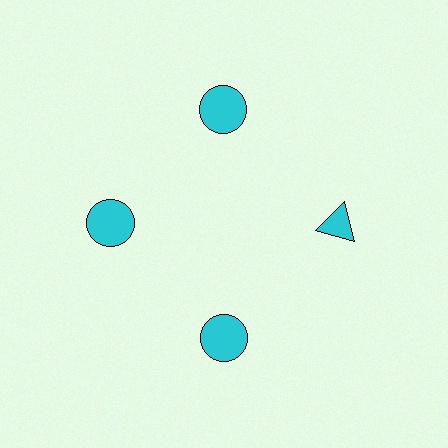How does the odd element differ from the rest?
It has a different shape: triangle instead of circle.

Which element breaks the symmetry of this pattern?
The cyan triangle at roughly the 3 o'clock position breaks the symmetry. All other shapes are cyan circles.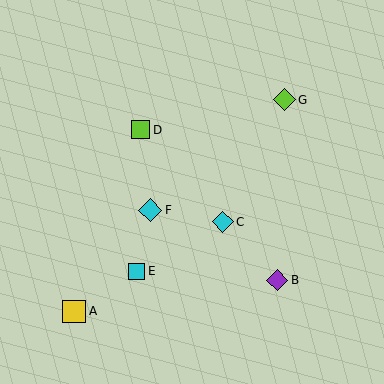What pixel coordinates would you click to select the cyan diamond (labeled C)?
Click at (223, 222) to select the cyan diamond C.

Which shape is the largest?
The cyan diamond (labeled F) is the largest.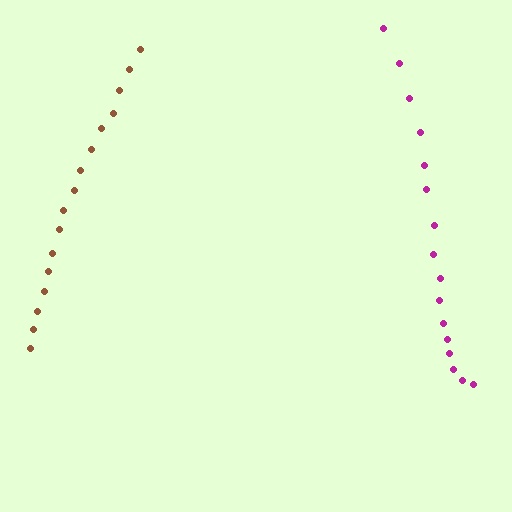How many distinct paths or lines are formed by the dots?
There are 2 distinct paths.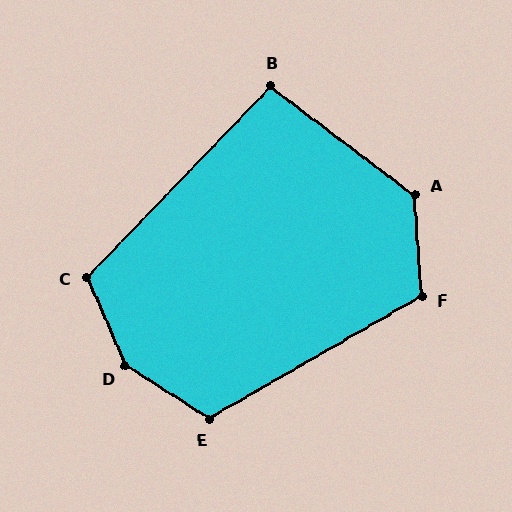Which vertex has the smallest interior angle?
B, at approximately 97 degrees.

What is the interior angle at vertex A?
Approximately 131 degrees (obtuse).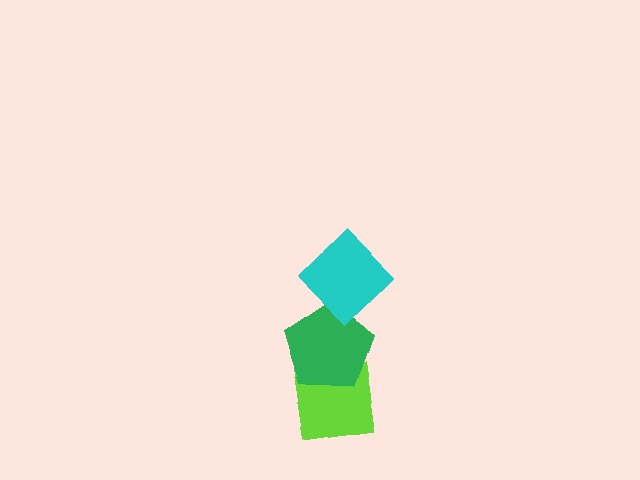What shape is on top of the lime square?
The green pentagon is on top of the lime square.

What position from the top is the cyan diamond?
The cyan diamond is 1st from the top.